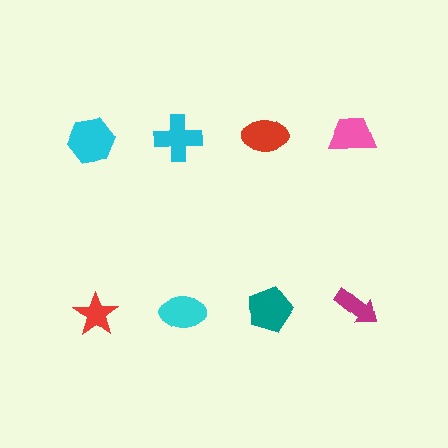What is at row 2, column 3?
A teal pentagon.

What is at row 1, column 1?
A cyan hexagon.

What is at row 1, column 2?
A cyan cross.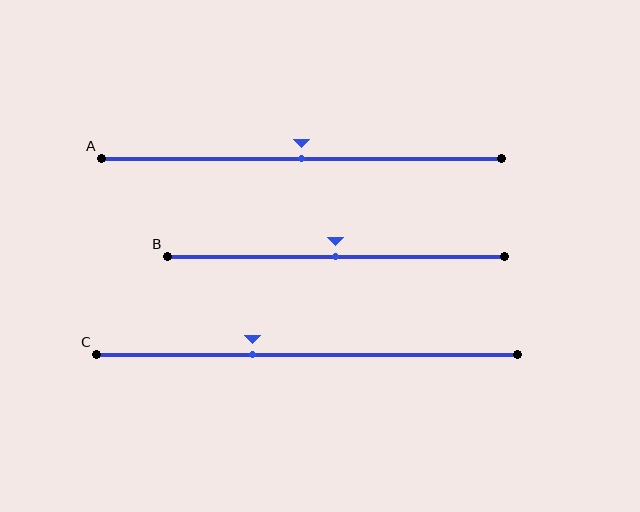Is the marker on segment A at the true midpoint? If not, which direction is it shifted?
Yes, the marker on segment A is at the true midpoint.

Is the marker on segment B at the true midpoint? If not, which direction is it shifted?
Yes, the marker on segment B is at the true midpoint.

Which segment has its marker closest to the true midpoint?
Segment A has its marker closest to the true midpoint.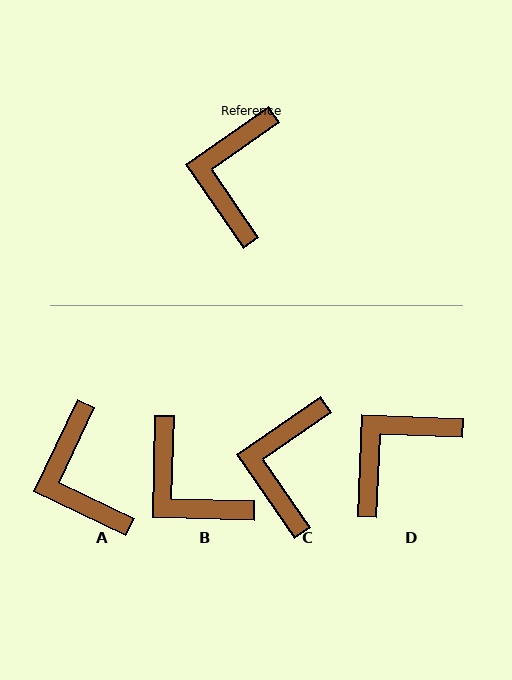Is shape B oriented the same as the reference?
No, it is off by about 54 degrees.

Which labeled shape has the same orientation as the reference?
C.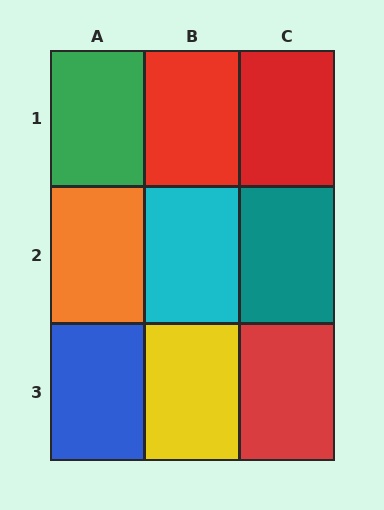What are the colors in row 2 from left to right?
Orange, cyan, teal.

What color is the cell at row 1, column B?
Red.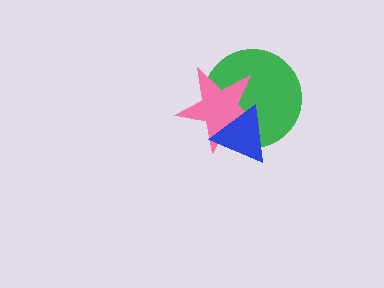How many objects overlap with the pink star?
2 objects overlap with the pink star.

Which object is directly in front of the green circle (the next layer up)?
The pink star is directly in front of the green circle.